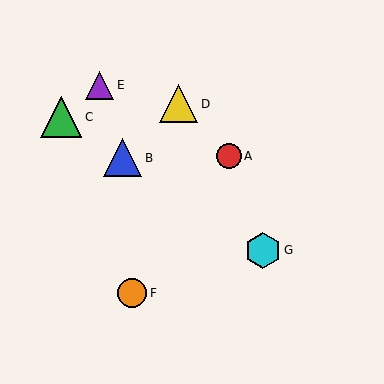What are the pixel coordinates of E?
Object E is at (100, 85).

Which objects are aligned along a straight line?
Objects B, C, G are aligned along a straight line.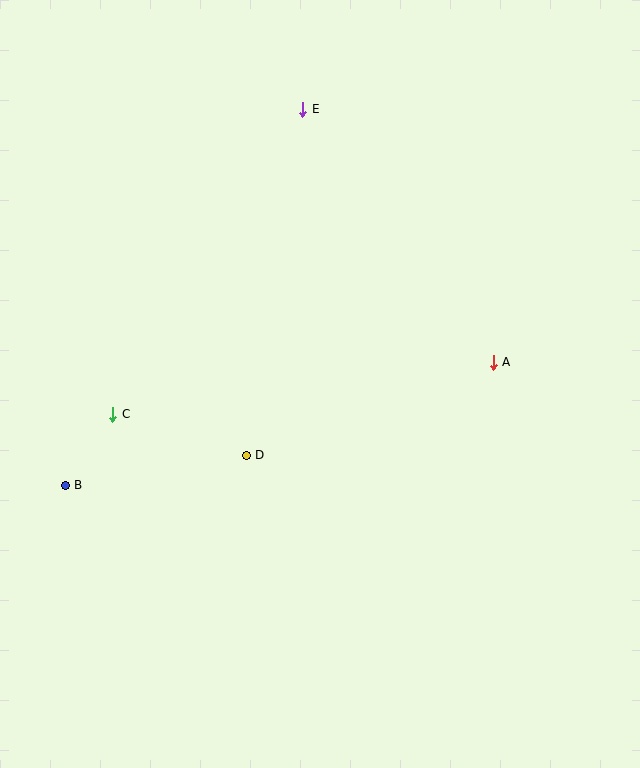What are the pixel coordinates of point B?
Point B is at (65, 485).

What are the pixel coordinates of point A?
Point A is at (493, 362).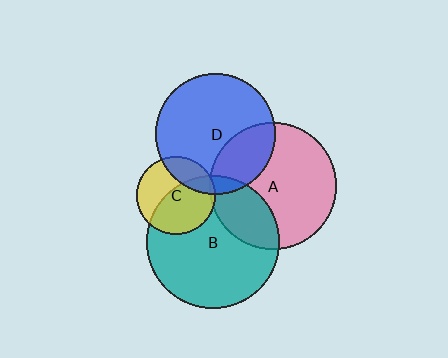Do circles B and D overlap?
Yes.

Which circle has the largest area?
Circle B (teal).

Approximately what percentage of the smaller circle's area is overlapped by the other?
Approximately 5%.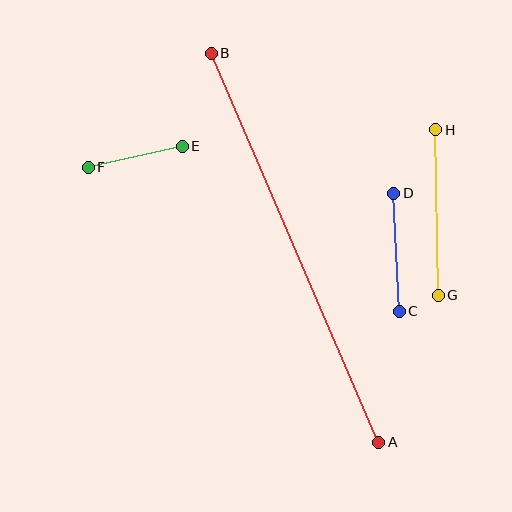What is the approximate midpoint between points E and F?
The midpoint is at approximately (135, 157) pixels.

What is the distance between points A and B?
The distance is approximately 423 pixels.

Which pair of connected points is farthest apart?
Points A and B are farthest apart.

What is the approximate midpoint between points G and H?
The midpoint is at approximately (437, 213) pixels.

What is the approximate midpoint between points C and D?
The midpoint is at approximately (397, 252) pixels.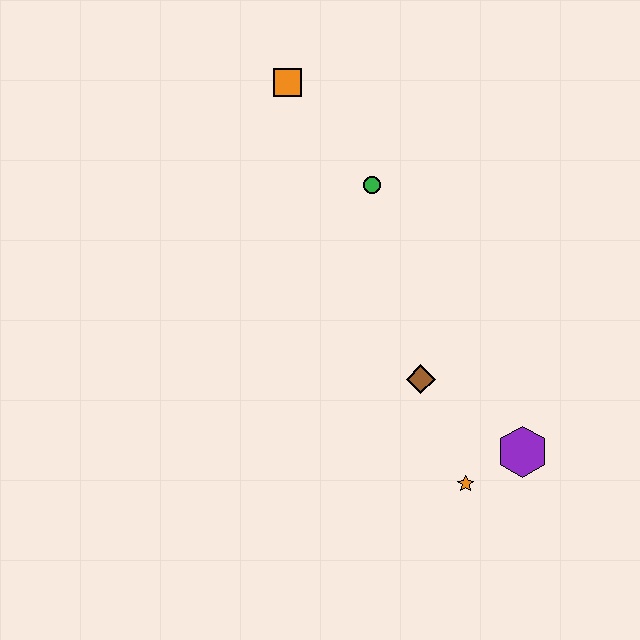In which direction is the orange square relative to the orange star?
The orange square is above the orange star.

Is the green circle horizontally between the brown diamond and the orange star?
No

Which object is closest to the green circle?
The orange square is closest to the green circle.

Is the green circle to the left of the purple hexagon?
Yes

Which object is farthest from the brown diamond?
The orange square is farthest from the brown diamond.